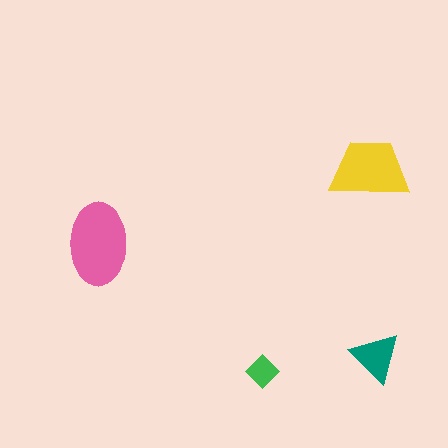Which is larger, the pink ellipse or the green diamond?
The pink ellipse.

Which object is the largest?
The pink ellipse.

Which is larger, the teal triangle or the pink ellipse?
The pink ellipse.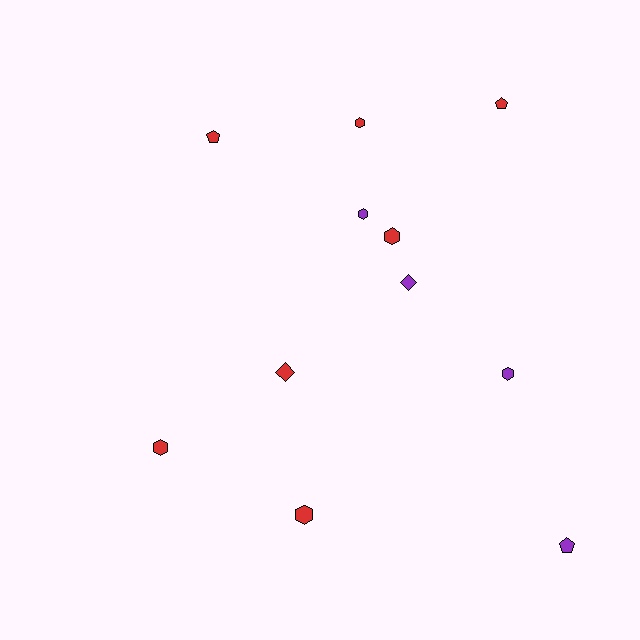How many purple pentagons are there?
There is 1 purple pentagon.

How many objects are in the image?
There are 11 objects.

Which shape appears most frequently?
Hexagon, with 6 objects.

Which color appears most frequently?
Red, with 7 objects.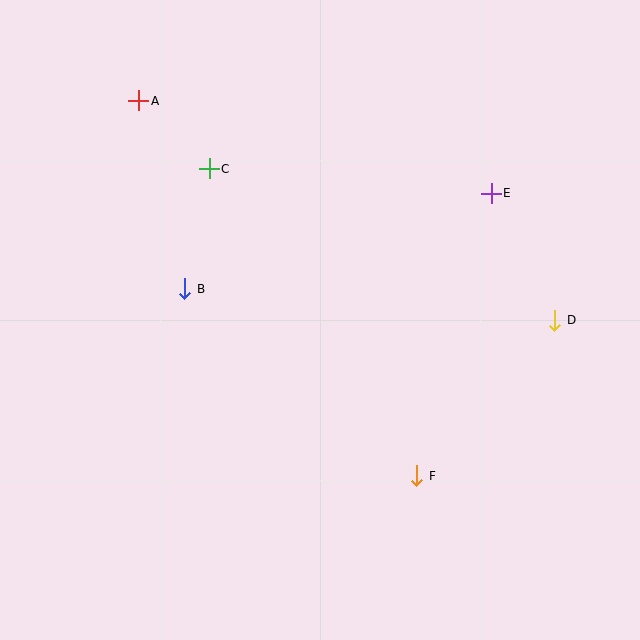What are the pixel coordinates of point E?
Point E is at (491, 193).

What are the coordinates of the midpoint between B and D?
The midpoint between B and D is at (370, 304).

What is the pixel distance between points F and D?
The distance between F and D is 208 pixels.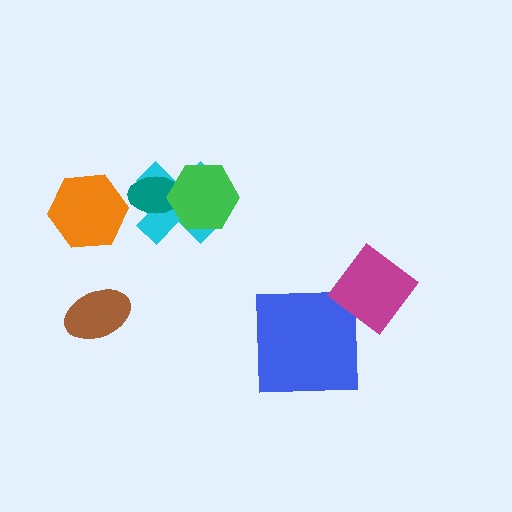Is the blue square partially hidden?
Yes, it is partially covered by another shape.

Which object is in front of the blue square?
The magenta diamond is in front of the blue square.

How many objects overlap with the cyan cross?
2 objects overlap with the cyan cross.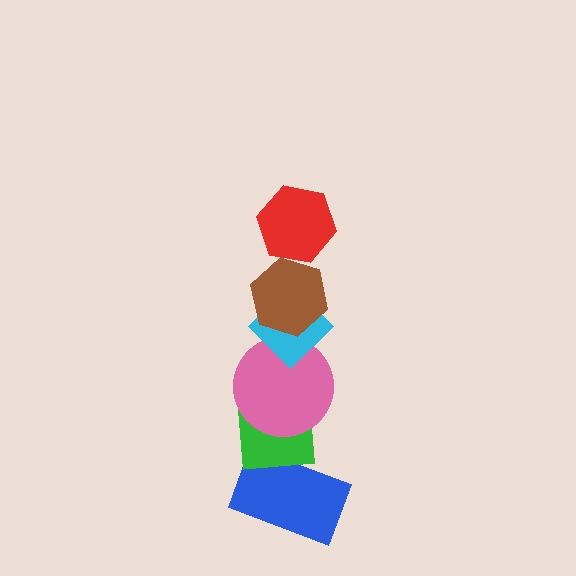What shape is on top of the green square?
The pink circle is on top of the green square.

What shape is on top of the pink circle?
The cyan diamond is on top of the pink circle.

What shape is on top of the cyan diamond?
The brown hexagon is on top of the cyan diamond.